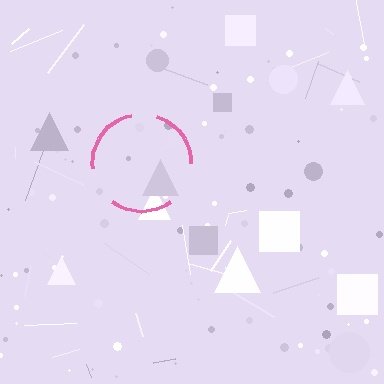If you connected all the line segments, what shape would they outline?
They would outline a circle.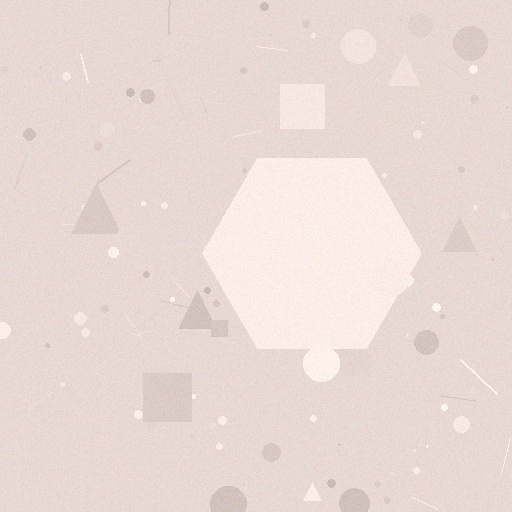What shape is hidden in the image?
A hexagon is hidden in the image.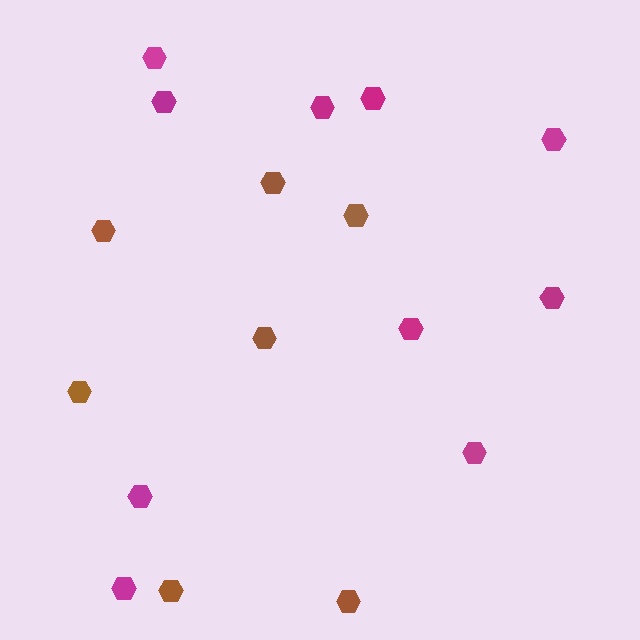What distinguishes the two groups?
There are 2 groups: one group of brown hexagons (7) and one group of magenta hexagons (10).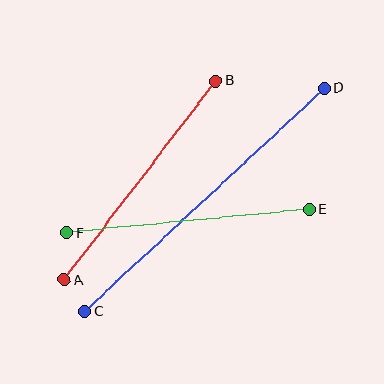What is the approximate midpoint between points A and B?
The midpoint is at approximately (140, 181) pixels.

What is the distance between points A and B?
The distance is approximately 250 pixels.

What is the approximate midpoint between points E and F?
The midpoint is at approximately (188, 221) pixels.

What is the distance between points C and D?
The distance is approximately 327 pixels.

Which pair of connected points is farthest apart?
Points C and D are farthest apart.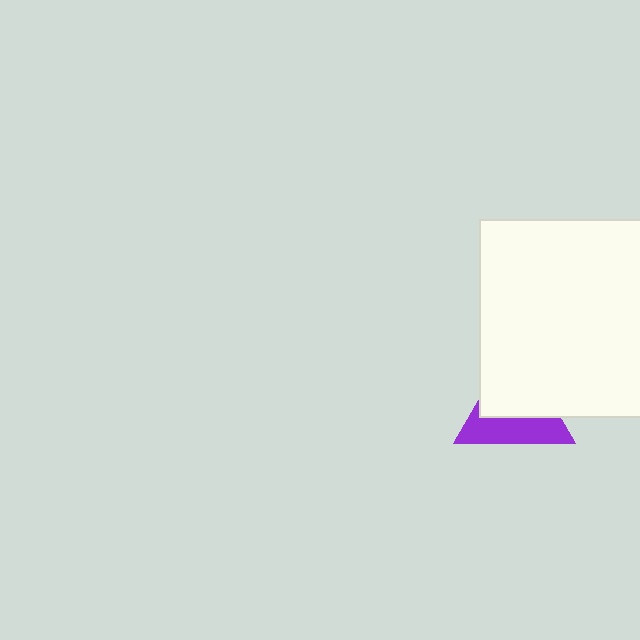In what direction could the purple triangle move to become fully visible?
The purple triangle could move down. That would shift it out from behind the white square entirely.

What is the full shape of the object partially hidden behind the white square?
The partially hidden object is a purple triangle.